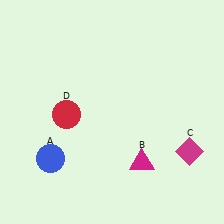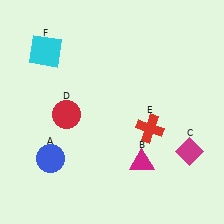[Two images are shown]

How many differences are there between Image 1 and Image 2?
There are 2 differences between the two images.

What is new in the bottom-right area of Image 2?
A red cross (E) was added in the bottom-right area of Image 2.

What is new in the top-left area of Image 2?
A cyan square (F) was added in the top-left area of Image 2.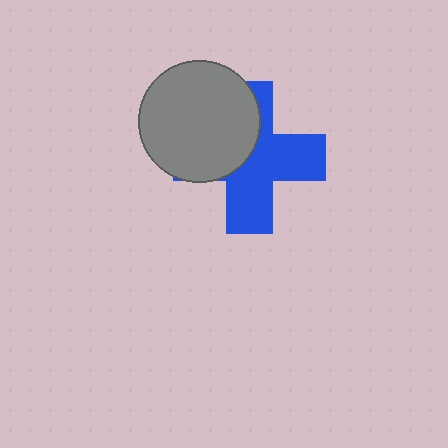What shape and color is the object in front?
The object in front is a gray circle.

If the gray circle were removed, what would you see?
You would see the complete blue cross.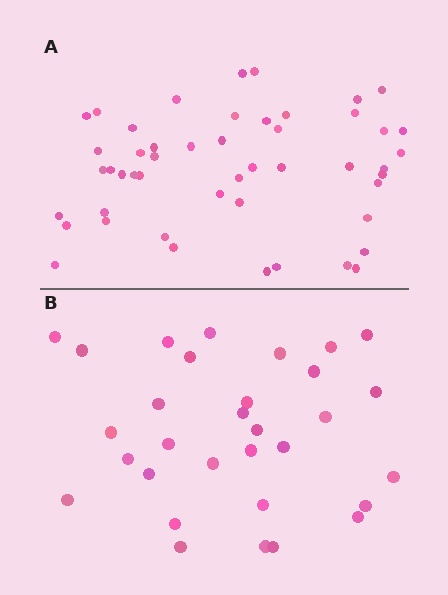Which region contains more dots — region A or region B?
Region A (the top region) has more dots.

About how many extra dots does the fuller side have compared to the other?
Region A has approximately 20 more dots than region B.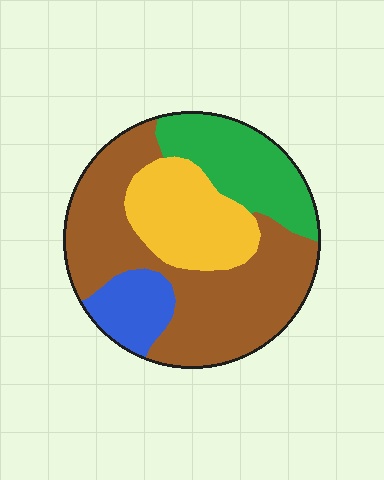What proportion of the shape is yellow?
Yellow takes up about one fifth (1/5) of the shape.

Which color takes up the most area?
Brown, at roughly 50%.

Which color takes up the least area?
Blue, at roughly 10%.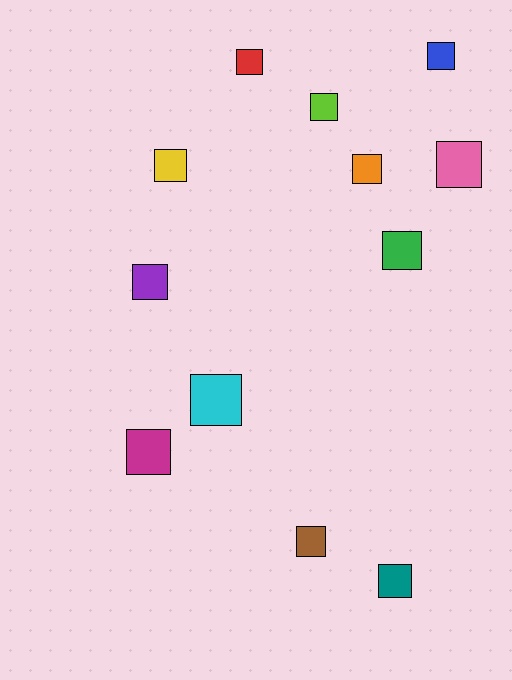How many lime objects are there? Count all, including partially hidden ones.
There is 1 lime object.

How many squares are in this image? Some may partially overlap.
There are 12 squares.